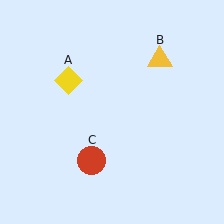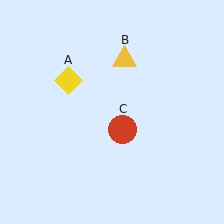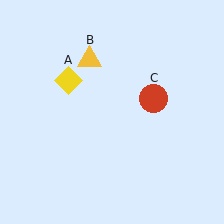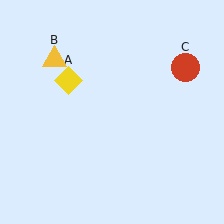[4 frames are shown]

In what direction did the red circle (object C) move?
The red circle (object C) moved up and to the right.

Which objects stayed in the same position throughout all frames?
Yellow diamond (object A) remained stationary.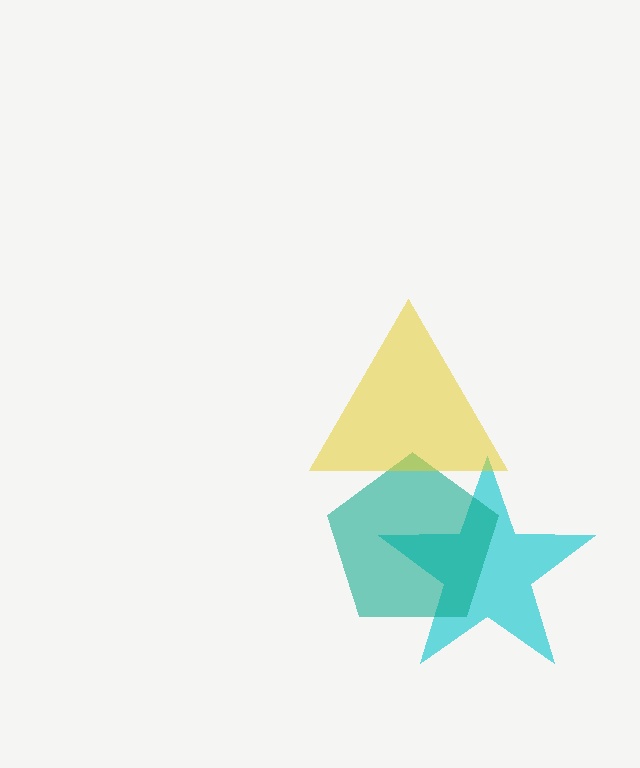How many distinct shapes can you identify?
There are 3 distinct shapes: a cyan star, a teal pentagon, a yellow triangle.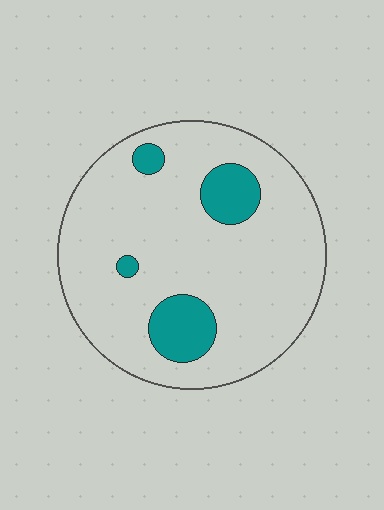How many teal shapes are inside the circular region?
4.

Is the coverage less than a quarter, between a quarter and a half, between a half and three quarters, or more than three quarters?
Less than a quarter.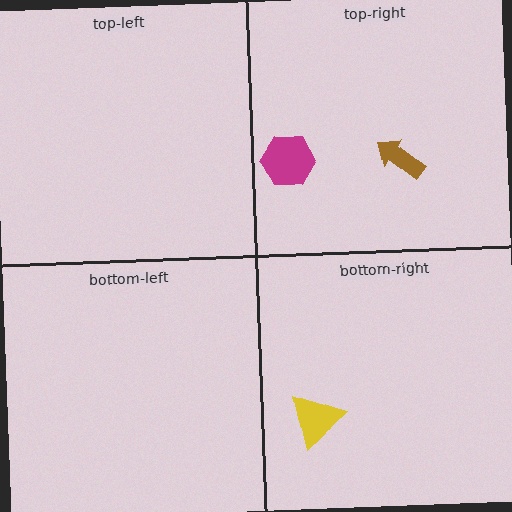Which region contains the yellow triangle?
The bottom-right region.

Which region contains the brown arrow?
The top-right region.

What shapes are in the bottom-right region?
The yellow triangle.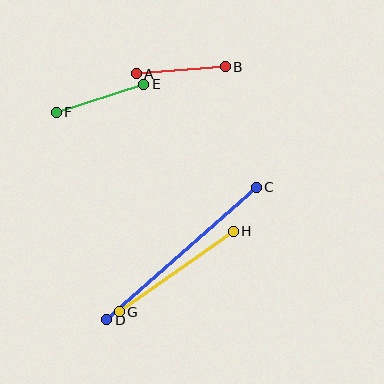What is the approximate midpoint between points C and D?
The midpoint is at approximately (182, 253) pixels.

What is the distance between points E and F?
The distance is approximately 92 pixels.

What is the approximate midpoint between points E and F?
The midpoint is at approximately (100, 98) pixels.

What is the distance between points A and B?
The distance is approximately 89 pixels.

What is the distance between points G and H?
The distance is approximately 139 pixels.